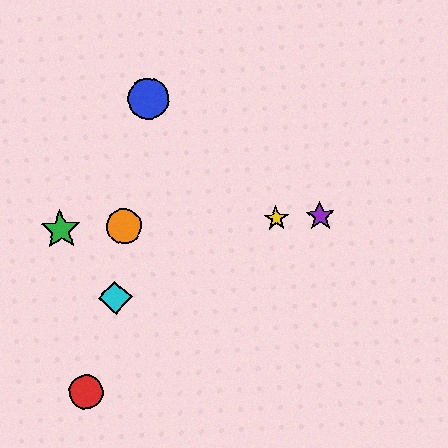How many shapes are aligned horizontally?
4 shapes (the green star, the yellow star, the purple star, the orange circle) are aligned horizontally.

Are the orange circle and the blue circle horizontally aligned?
No, the orange circle is at y≈226 and the blue circle is at y≈99.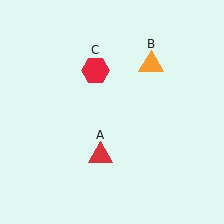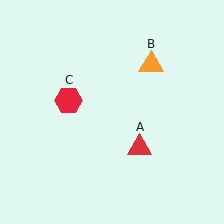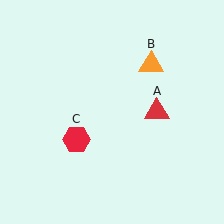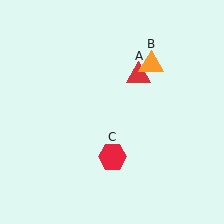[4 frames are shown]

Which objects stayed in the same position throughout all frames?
Orange triangle (object B) remained stationary.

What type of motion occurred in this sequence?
The red triangle (object A), red hexagon (object C) rotated counterclockwise around the center of the scene.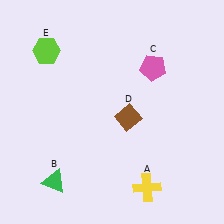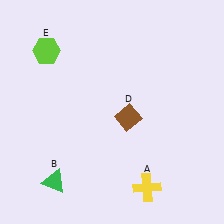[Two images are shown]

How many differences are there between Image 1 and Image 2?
There is 1 difference between the two images.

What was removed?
The pink pentagon (C) was removed in Image 2.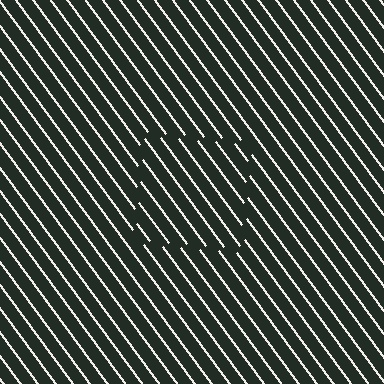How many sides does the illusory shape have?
4 sides — the line-ends trace a square.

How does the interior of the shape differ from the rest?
The interior of the shape contains the same grating, shifted by half a period — the contour is defined by the phase discontinuity where line-ends from the inner and outer gratings abut.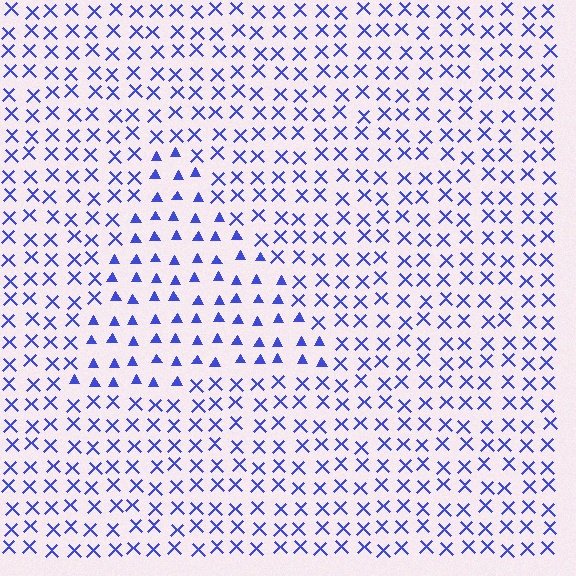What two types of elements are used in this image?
The image uses triangles inside the triangle region and X marks outside it.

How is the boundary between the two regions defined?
The boundary is defined by a change in element shape: triangles inside vs. X marks outside. All elements share the same color and spacing.